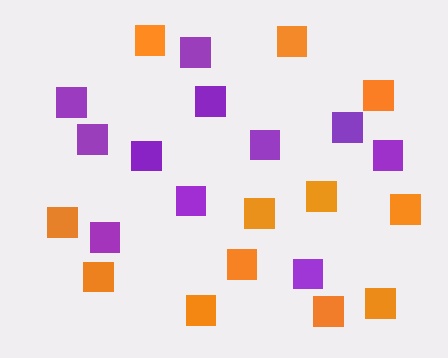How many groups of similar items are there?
There are 2 groups: one group of purple squares (11) and one group of orange squares (12).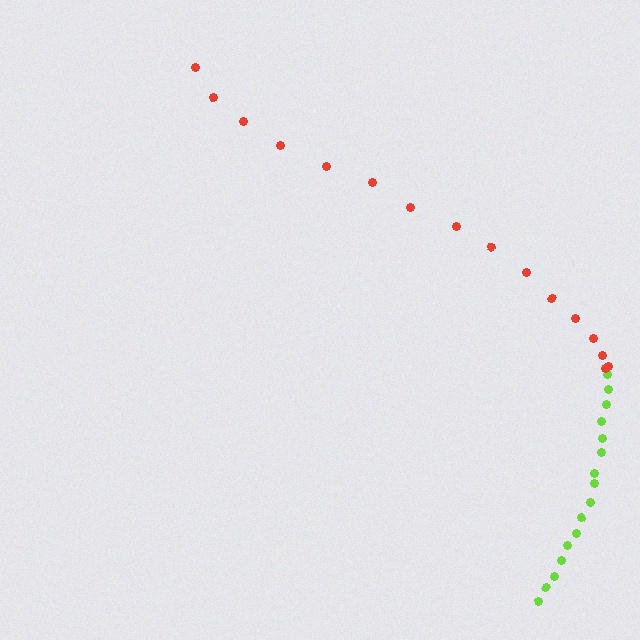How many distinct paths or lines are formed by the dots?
There are 2 distinct paths.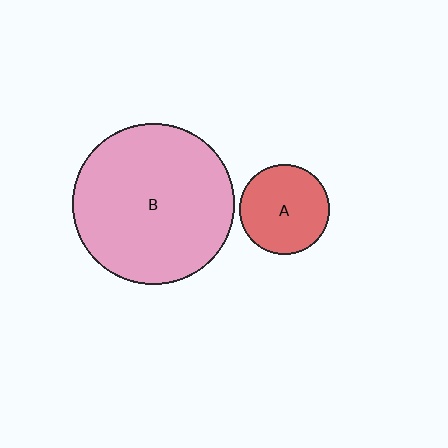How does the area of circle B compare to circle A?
Approximately 3.3 times.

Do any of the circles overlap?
No, none of the circles overlap.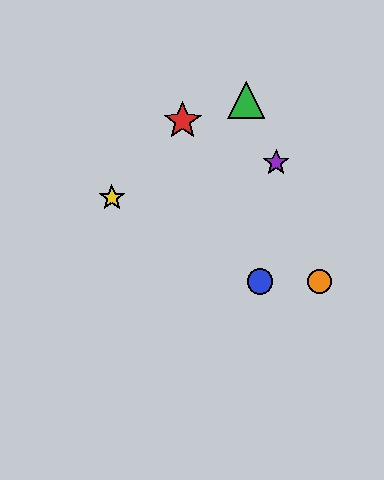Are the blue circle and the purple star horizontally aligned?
No, the blue circle is at y≈282 and the purple star is at y≈163.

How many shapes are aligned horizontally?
2 shapes (the blue circle, the orange circle) are aligned horizontally.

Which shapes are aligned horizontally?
The blue circle, the orange circle are aligned horizontally.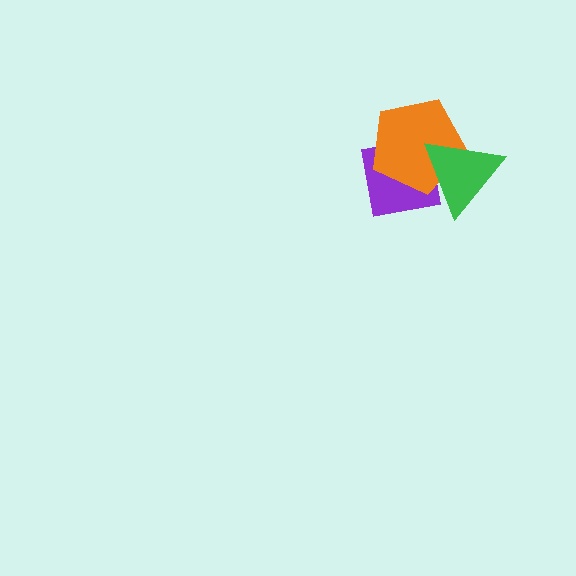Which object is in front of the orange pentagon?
The green triangle is in front of the orange pentagon.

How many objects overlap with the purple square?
2 objects overlap with the purple square.